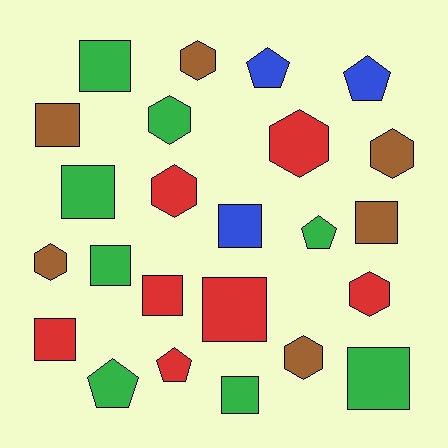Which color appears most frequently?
Green, with 8 objects.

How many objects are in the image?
There are 24 objects.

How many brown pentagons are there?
There are no brown pentagons.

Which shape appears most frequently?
Square, with 11 objects.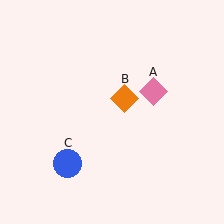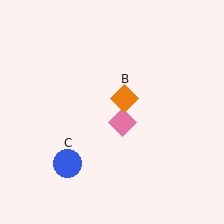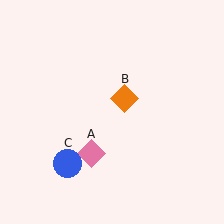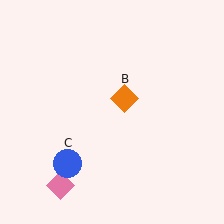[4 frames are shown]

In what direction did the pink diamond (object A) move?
The pink diamond (object A) moved down and to the left.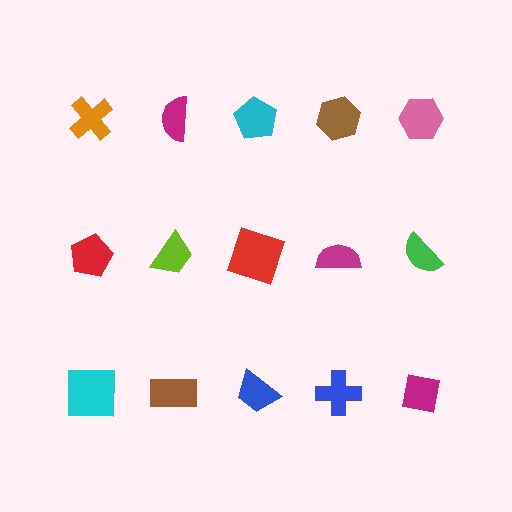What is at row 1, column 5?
A pink hexagon.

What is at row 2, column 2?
A lime trapezoid.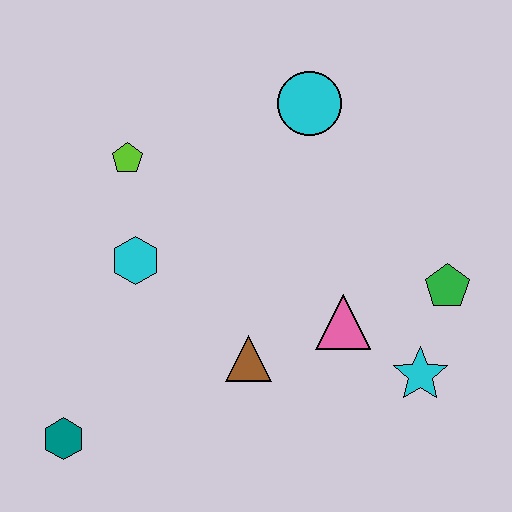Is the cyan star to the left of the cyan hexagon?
No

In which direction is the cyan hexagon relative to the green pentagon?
The cyan hexagon is to the left of the green pentagon.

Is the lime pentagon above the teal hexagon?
Yes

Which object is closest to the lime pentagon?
The cyan hexagon is closest to the lime pentagon.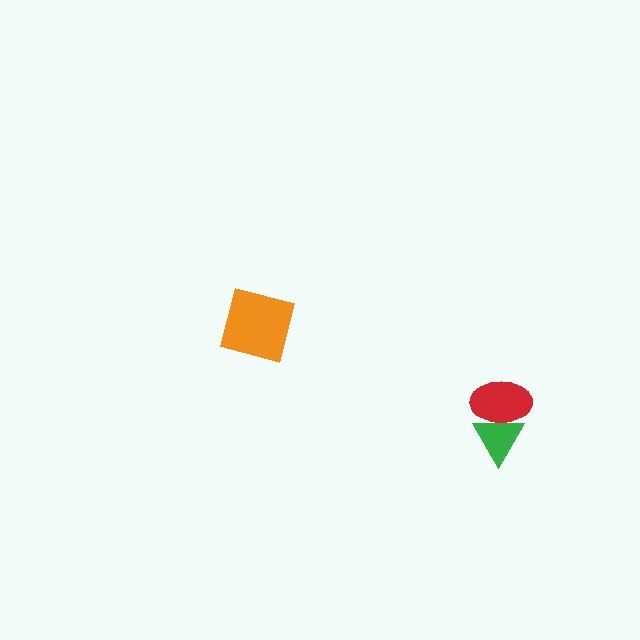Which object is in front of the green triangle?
The red ellipse is in front of the green triangle.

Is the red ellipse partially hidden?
No, no other shape covers it.